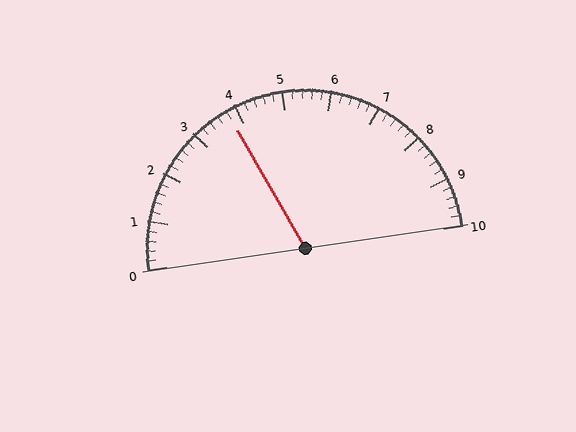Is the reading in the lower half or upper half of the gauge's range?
The reading is in the lower half of the range (0 to 10).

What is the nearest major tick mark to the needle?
The nearest major tick mark is 4.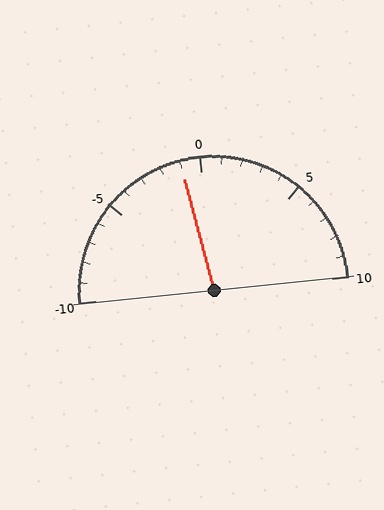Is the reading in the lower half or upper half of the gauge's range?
The reading is in the lower half of the range (-10 to 10).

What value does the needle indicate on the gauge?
The needle indicates approximately -1.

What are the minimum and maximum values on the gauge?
The gauge ranges from -10 to 10.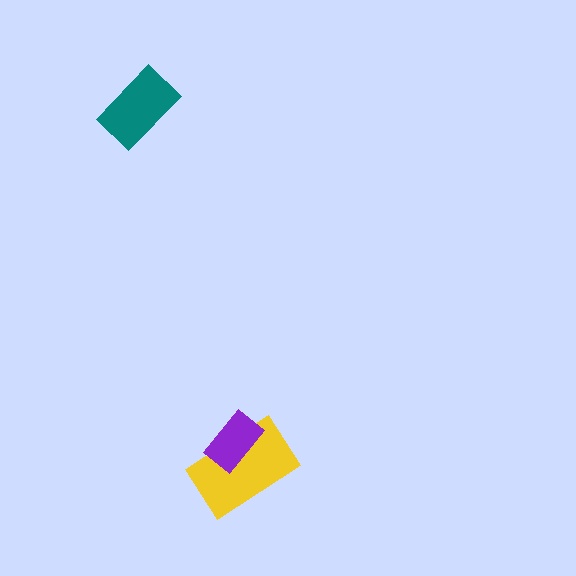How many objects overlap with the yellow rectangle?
1 object overlaps with the yellow rectangle.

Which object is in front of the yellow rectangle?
The purple rectangle is in front of the yellow rectangle.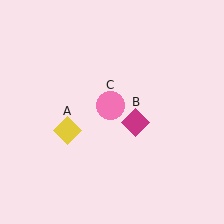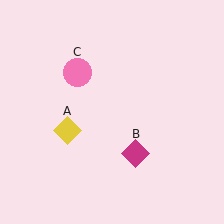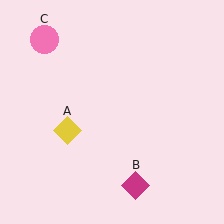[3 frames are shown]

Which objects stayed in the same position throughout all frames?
Yellow diamond (object A) remained stationary.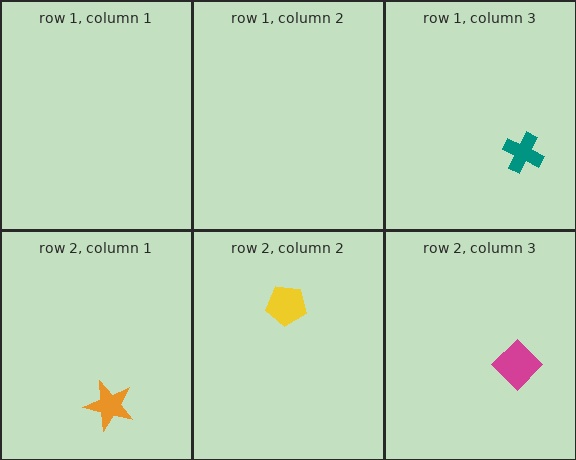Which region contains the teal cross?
The row 1, column 3 region.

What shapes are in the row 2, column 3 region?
The magenta diamond.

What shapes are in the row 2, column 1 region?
The orange star.